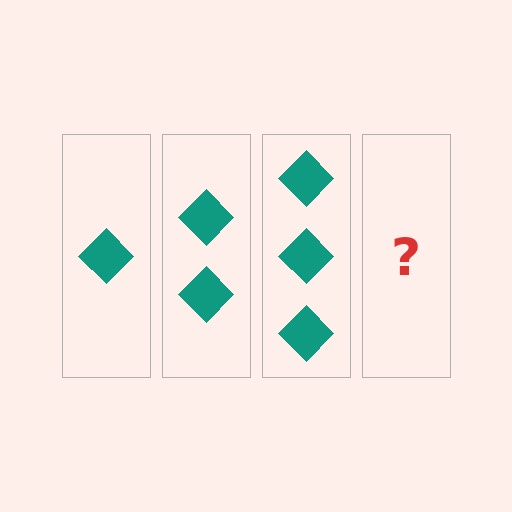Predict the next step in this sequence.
The next step is 4 diamonds.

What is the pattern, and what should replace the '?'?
The pattern is that each step adds one more diamond. The '?' should be 4 diamonds.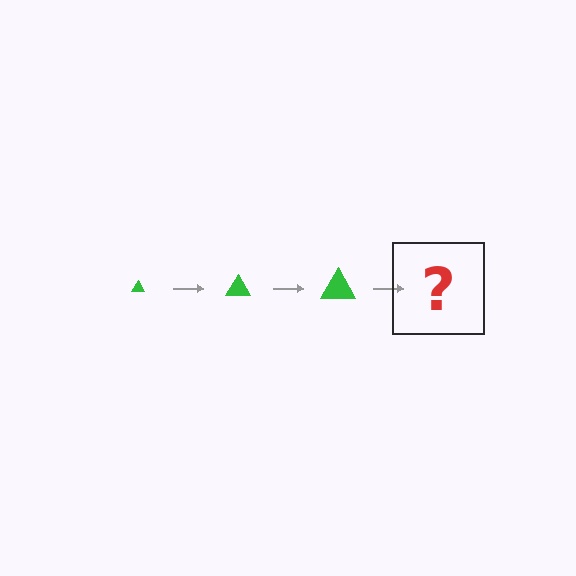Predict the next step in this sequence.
The next step is a green triangle, larger than the previous one.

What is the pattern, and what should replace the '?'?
The pattern is that the triangle gets progressively larger each step. The '?' should be a green triangle, larger than the previous one.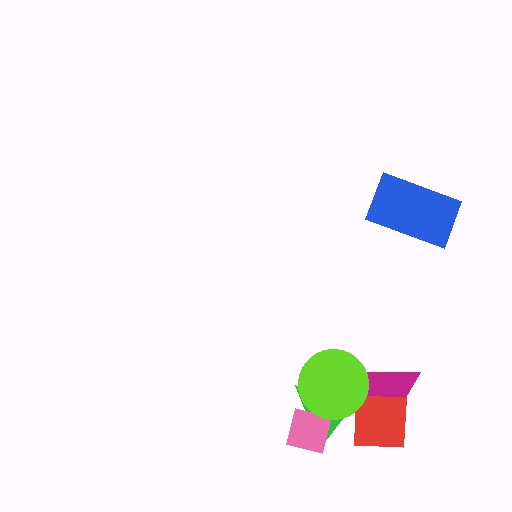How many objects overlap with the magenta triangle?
3 objects overlap with the magenta triangle.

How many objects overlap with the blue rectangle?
0 objects overlap with the blue rectangle.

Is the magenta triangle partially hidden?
Yes, it is partially covered by another shape.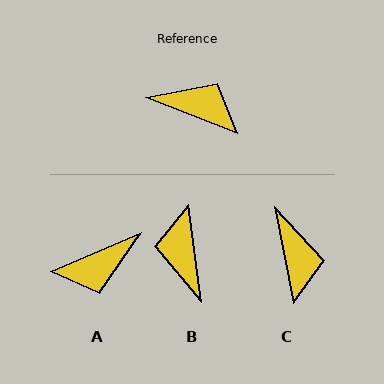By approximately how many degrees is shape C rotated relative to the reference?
Approximately 58 degrees clockwise.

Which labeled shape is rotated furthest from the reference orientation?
A, about 135 degrees away.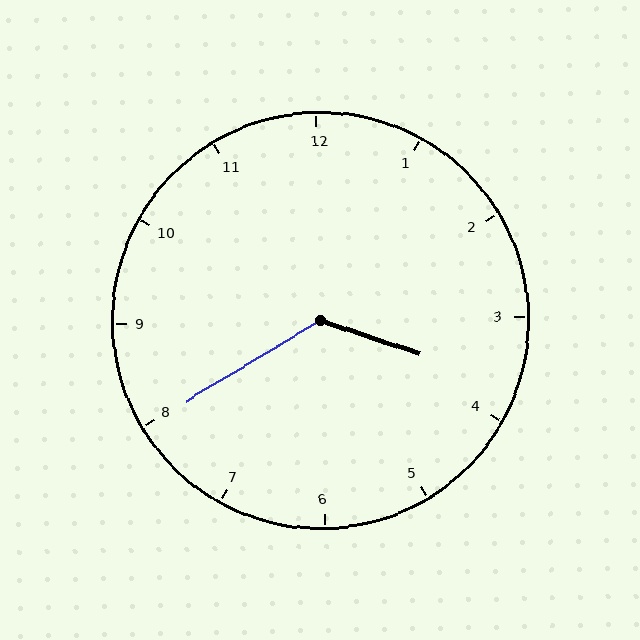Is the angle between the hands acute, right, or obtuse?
It is obtuse.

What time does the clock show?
3:40.